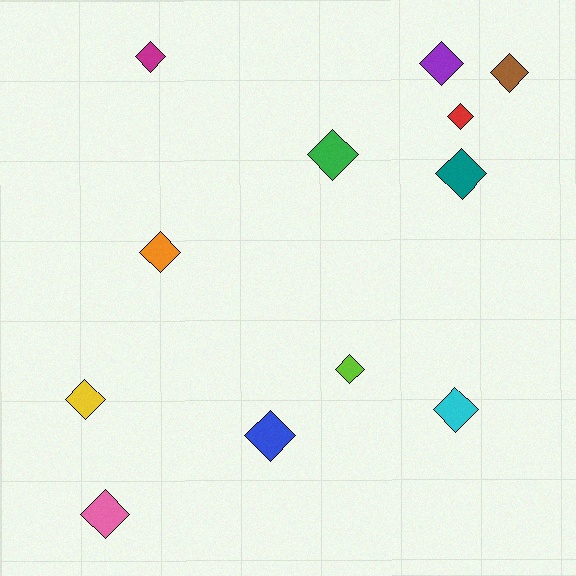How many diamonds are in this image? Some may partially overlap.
There are 12 diamonds.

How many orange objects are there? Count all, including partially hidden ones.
There is 1 orange object.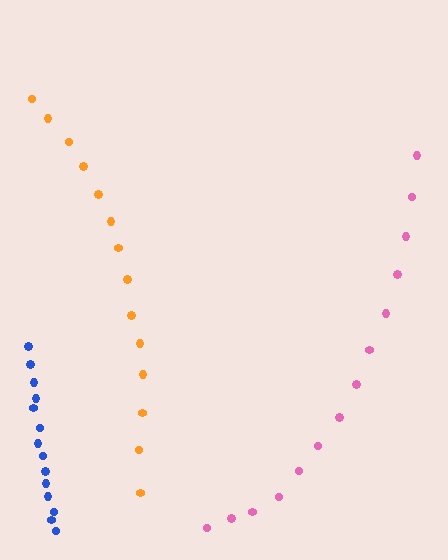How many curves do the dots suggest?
There are 3 distinct paths.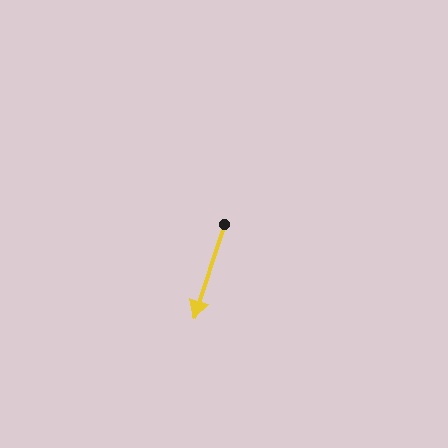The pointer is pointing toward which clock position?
Roughly 7 o'clock.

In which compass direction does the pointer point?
South.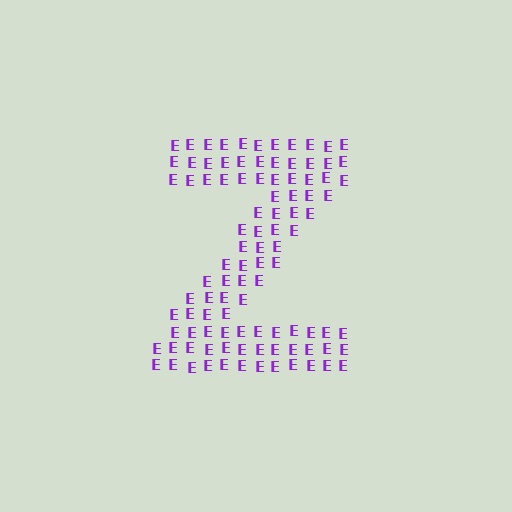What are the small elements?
The small elements are letter E's.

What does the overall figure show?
The overall figure shows the letter Z.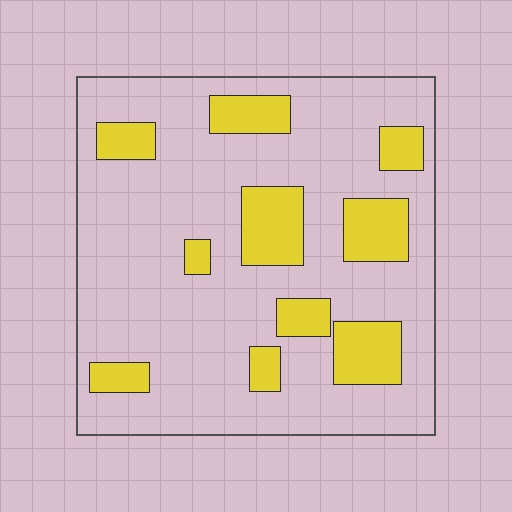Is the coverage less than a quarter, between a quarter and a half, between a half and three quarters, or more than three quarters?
Less than a quarter.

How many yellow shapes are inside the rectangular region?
10.